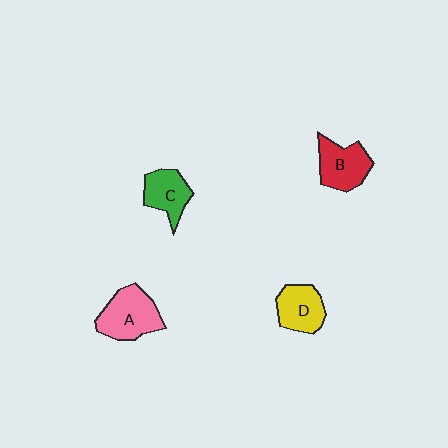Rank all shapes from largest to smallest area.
From largest to smallest: A (pink), B (red), D (yellow), C (green).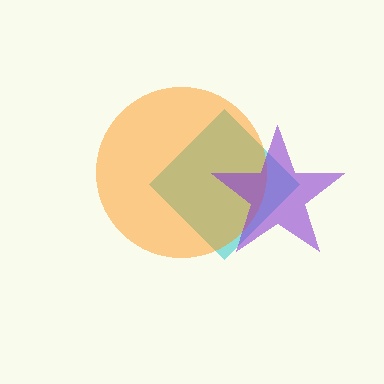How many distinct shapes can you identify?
There are 3 distinct shapes: a cyan diamond, an orange circle, a purple star.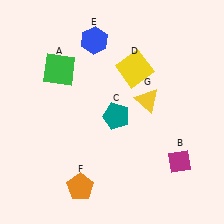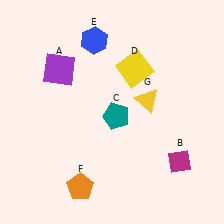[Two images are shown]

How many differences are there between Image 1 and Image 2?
There is 1 difference between the two images.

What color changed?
The square (A) changed from green in Image 1 to purple in Image 2.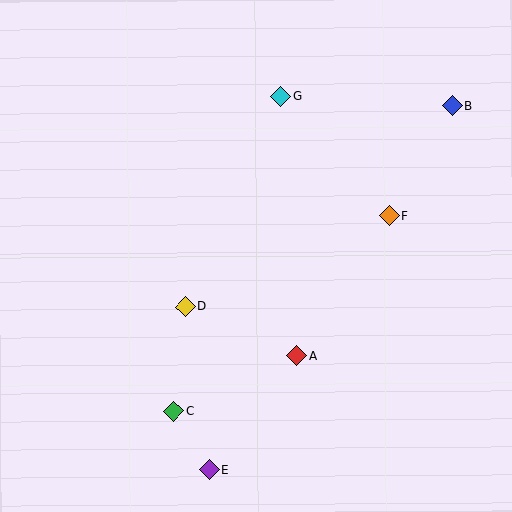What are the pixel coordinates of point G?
Point G is at (281, 96).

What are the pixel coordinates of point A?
Point A is at (296, 356).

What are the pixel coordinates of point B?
Point B is at (452, 106).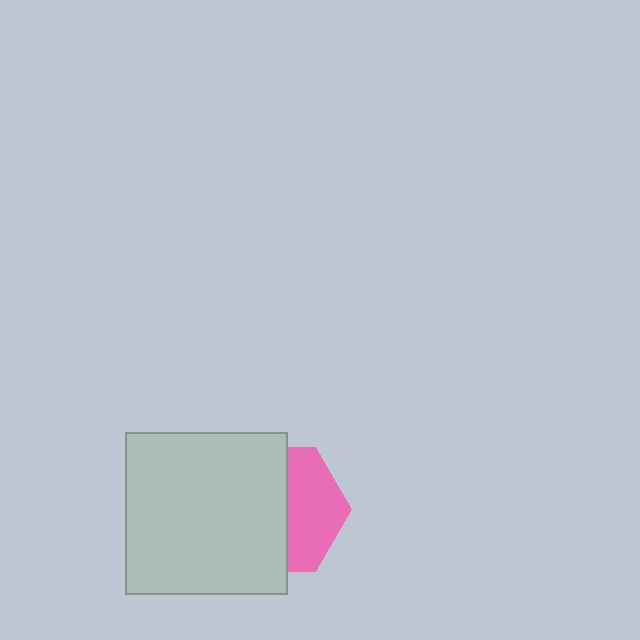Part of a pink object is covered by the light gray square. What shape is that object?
It is a hexagon.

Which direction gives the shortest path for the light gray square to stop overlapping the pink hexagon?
Moving left gives the shortest separation.